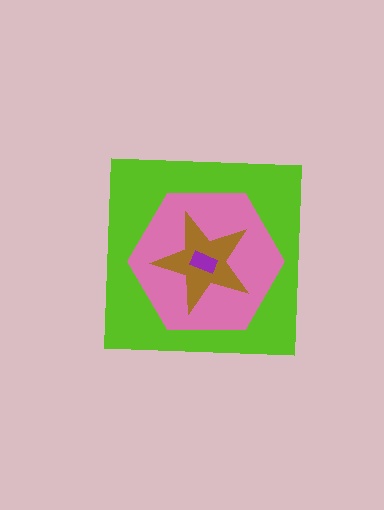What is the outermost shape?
The lime square.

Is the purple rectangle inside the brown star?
Yes.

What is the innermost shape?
The purple rectangle.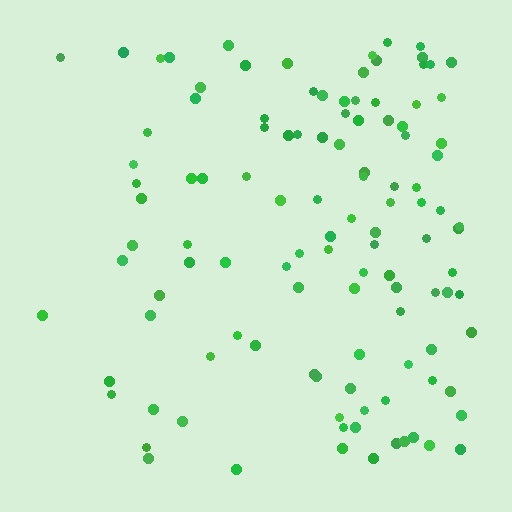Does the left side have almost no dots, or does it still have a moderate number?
Still a moderate number, just noticeably fewer than the right.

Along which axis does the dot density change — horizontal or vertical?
Horizontal.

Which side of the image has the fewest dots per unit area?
The left.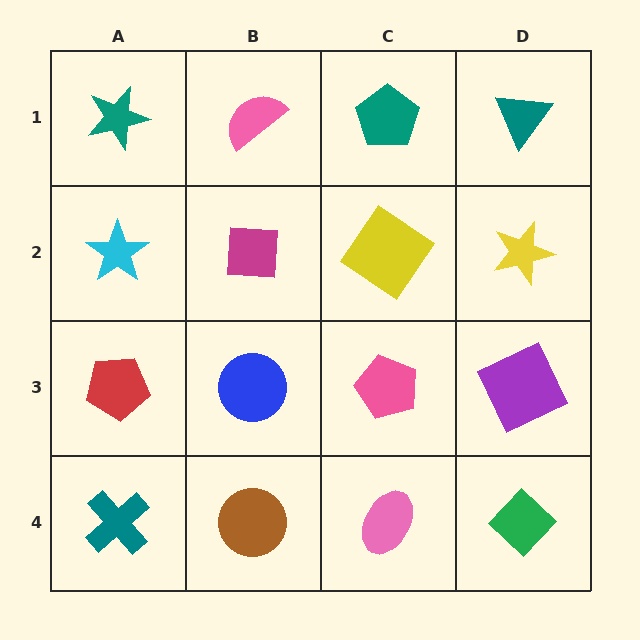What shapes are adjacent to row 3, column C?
A yellow diamond (row 2, column C), a pink ellipse (row 4, column C), a blue circle (row 3, column B), a purple square (row 3, column D).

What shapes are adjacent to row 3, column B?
A magenta square (row 2, column B), a brown circle (row 4, column B), a red pentagon (row 3, column A), a pink pentagon (row 3, column C).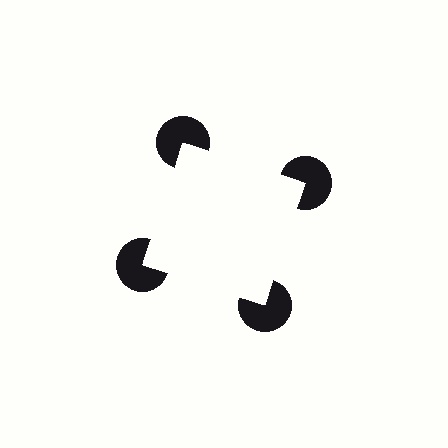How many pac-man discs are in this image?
There are 4 — one at each vertex of the illusory square.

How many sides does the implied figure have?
4 sides.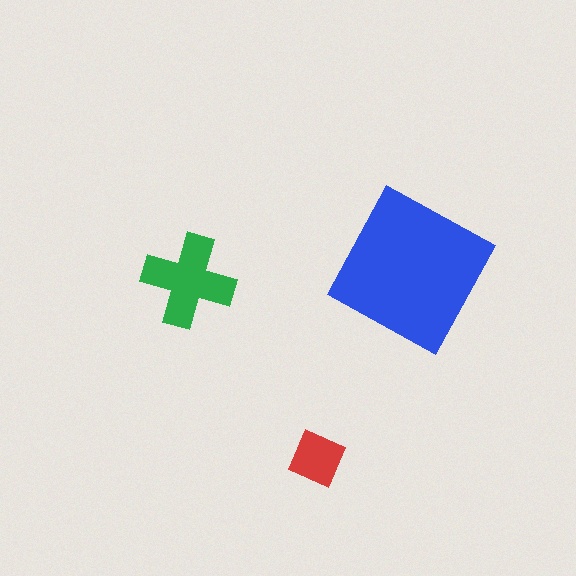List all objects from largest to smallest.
The blue square, the green cross, the red diamond.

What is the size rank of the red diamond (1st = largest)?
3rd.